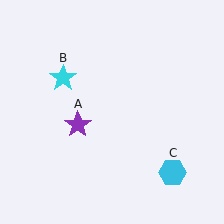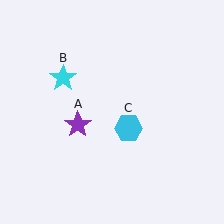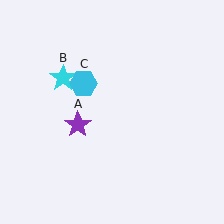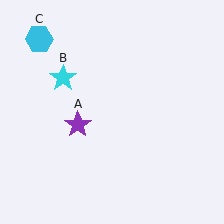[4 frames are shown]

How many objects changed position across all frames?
1 object changed position: cyan hexagon (object C).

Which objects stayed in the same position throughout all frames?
Purple star (object A) and cyan star (object B) remained stationary.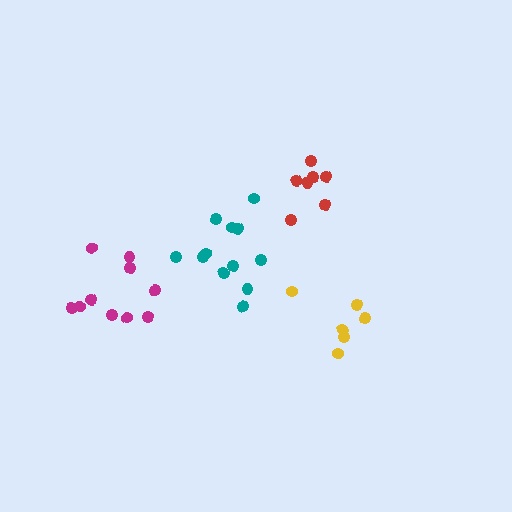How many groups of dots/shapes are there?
There are 4 groups.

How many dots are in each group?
Group 1: 7 dots, Group 2: 6 dots, Group 3: 10 dots, Group 4: 12 dots (35 total).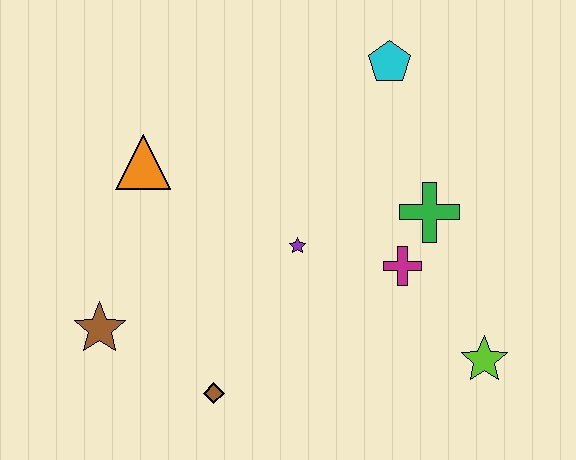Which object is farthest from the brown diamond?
The cyan pentagon is farthest from the brown diamond.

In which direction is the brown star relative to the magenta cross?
The brown star is to the left of the magenta cross.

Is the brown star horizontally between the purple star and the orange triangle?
No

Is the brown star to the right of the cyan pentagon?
No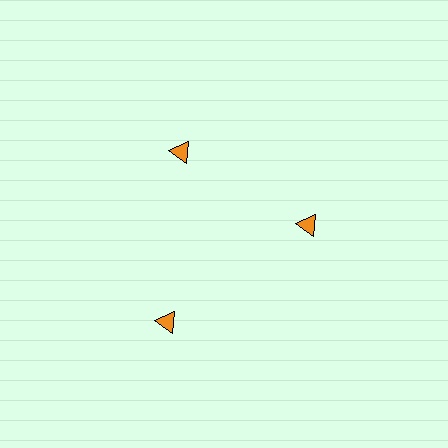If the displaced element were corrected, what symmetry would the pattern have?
It would have 3-fold rotational symmetry — the pattern would map onto itself every 120 degrees.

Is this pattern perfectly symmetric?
No. The 3 orange triangles are arranged in a ring, but one element near the 7 o'clock position is pushed outward from the center, breaking the 3-fold rotational symmetry.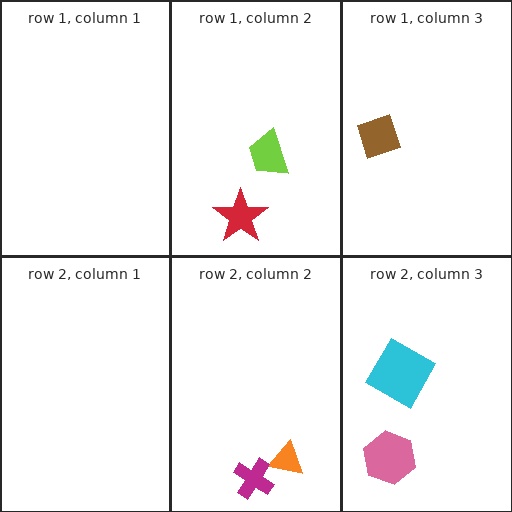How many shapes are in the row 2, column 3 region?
2.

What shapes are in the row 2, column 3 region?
The cyan square, the pink hexagon.